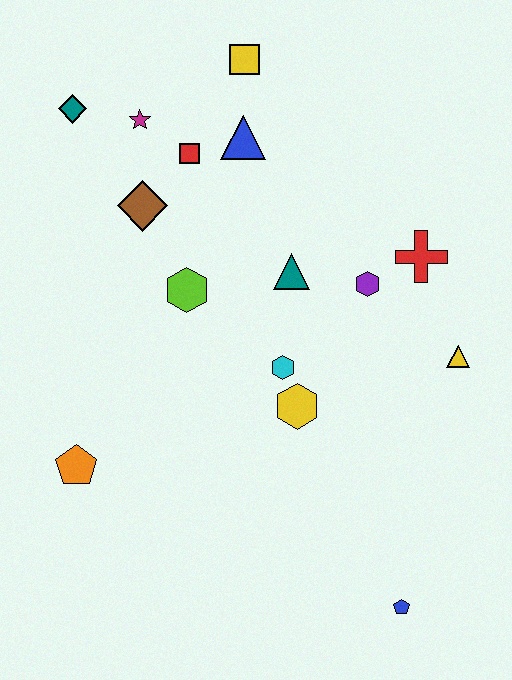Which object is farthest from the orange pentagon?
The yellow square is farthest from the orange pentagon.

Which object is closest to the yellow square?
The blue triangle is closest to the yellow square.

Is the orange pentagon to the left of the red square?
Yes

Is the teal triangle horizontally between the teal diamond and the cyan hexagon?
No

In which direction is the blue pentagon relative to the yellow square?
The blue pentagon is below the yellow square.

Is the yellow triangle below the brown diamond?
Yes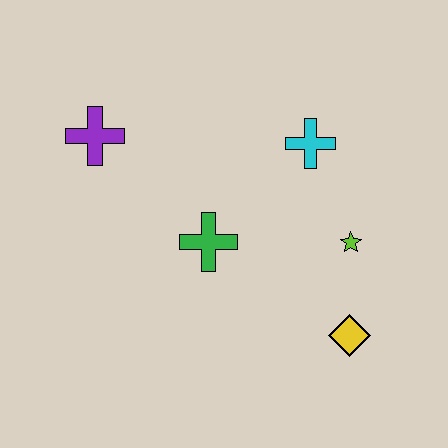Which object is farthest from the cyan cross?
The purple cross is farthest from the cyan cross.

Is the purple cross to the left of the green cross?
Yes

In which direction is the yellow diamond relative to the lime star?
The yellow diamond is below the lime star.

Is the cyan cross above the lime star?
Yes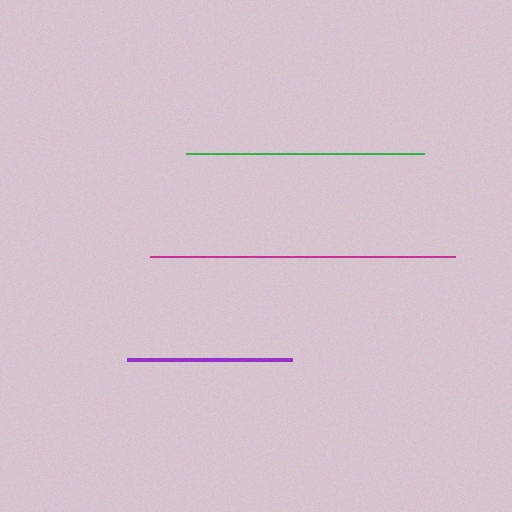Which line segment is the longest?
The magenta line is the longest at approximately 305 pixels.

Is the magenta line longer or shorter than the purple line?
The magenta line is longer than the purple line.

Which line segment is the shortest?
The purple line is the shortest at approximately 165 pixels.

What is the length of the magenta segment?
The magenta segment is approximately 305 pixels long.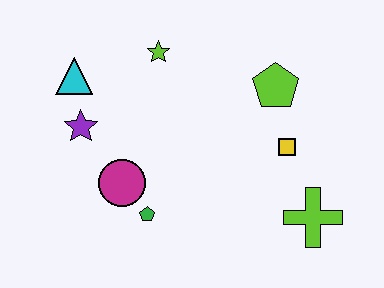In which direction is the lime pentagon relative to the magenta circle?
The lime pentagon is to the right of the magenta circle.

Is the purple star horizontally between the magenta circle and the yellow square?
No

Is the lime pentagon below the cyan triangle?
Yes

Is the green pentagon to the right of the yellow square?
No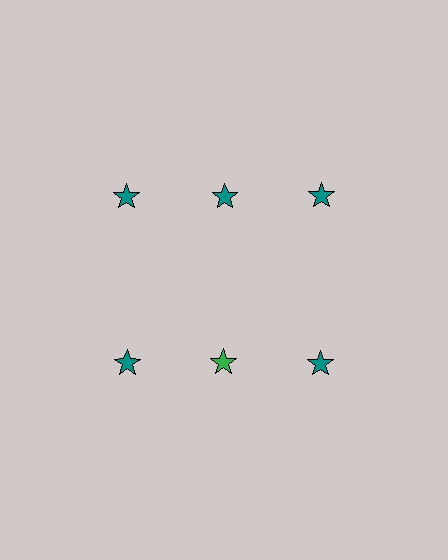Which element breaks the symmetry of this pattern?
The green star in the second row, second from left column breaks the symmetry. All other shapes are teal stars.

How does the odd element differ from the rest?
It has a different color: green instead of teal.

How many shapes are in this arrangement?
There are 6 shapes arranged in a grid pattern.